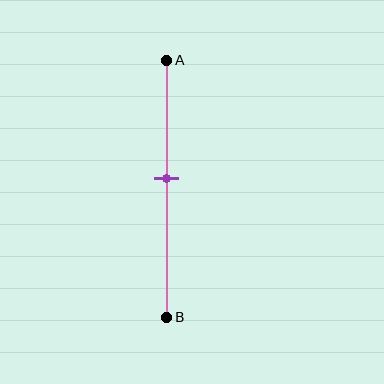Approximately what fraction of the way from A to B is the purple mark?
The purple mark is approximately 45% of the way from A to B.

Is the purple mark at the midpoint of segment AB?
No, the mark is at about 45% from A, not at the 50% midpoint.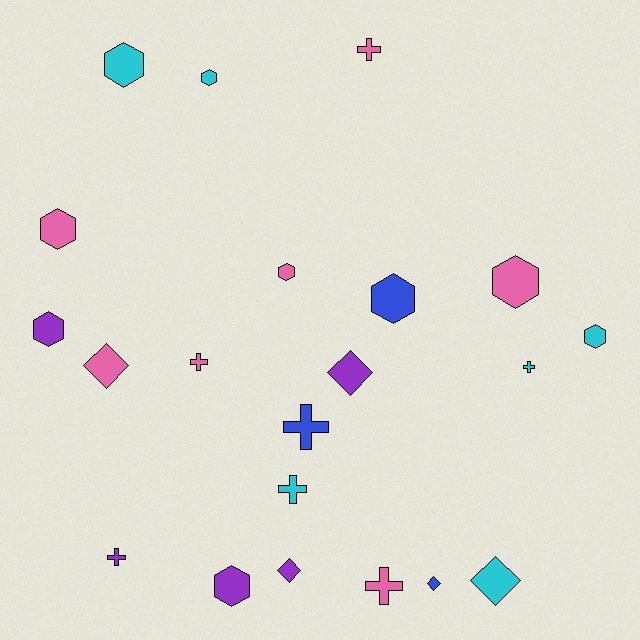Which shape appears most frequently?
Hexagon, with 9 objects.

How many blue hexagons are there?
There is 1 blue hexagon.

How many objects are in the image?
There are 21 objects.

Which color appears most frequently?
Pink, with 7 objects.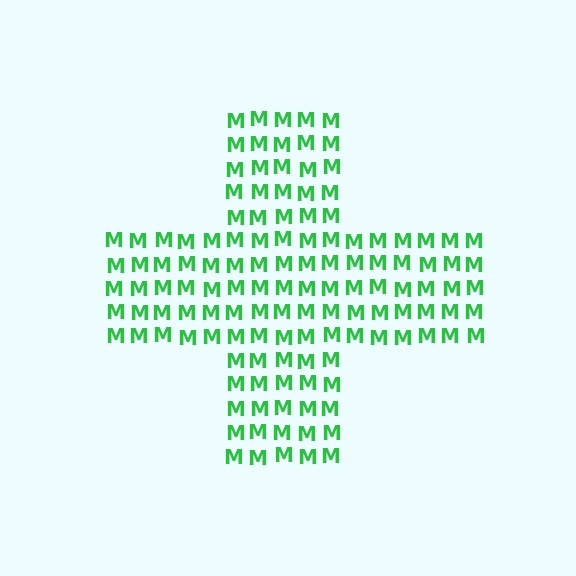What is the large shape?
The large shape is a cross.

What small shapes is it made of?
It is made of small letter M's.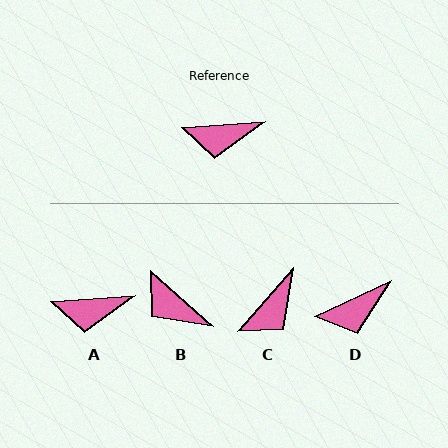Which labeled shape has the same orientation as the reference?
A.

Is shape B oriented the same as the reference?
No, it is off by about 46 degrees.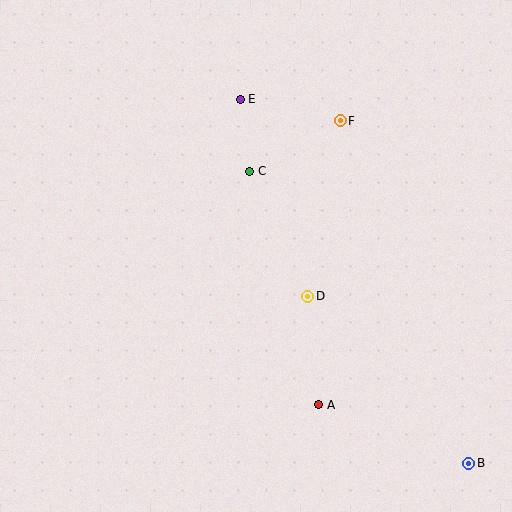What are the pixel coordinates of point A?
Point A is at (319, 405).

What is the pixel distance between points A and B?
The distance between A and B is 161 pixels.